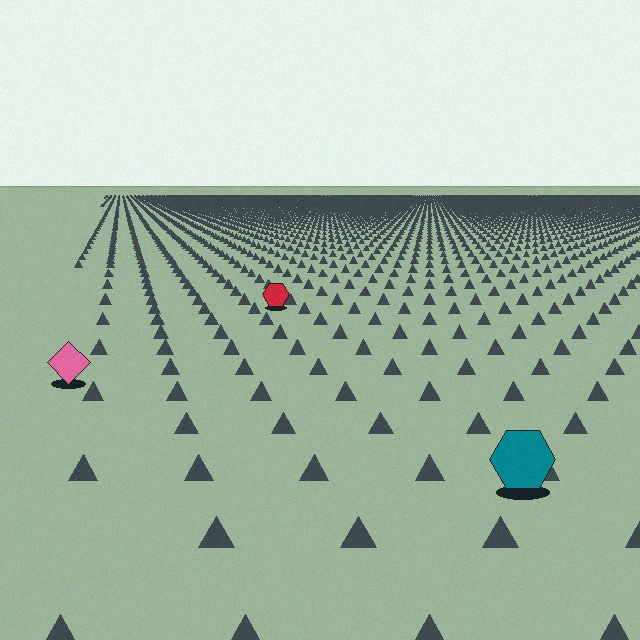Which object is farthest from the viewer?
The red hexagon is farthest from the viewer. It appears smaller and the ground texture around it is denser.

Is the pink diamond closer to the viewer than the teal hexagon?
No. The teal hexagon is closer — you can tell from the texture gradient: the ground texture is coarser near it.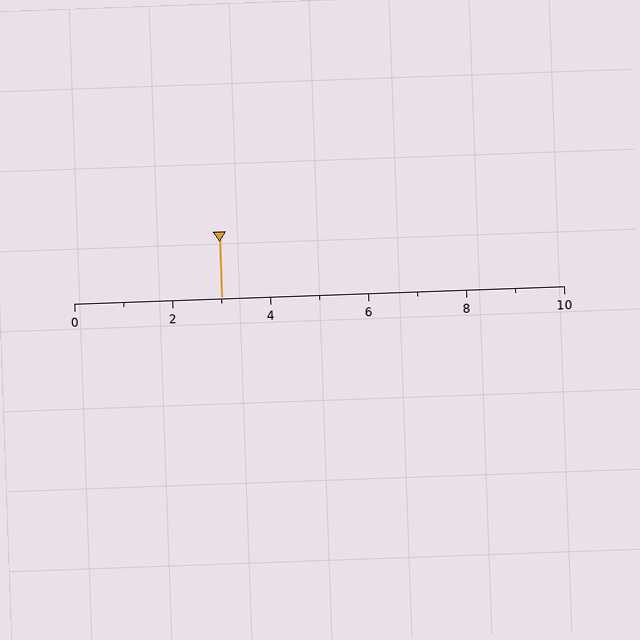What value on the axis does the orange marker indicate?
The marker indicates approximately 3.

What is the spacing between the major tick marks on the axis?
The major ticks are spaced 2 apart.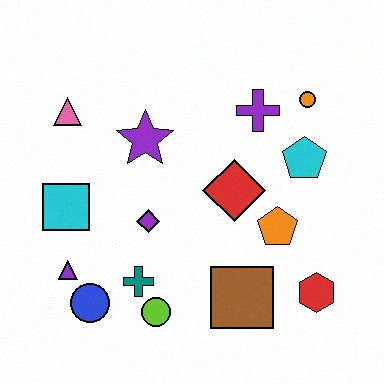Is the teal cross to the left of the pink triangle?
No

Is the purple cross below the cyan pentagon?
No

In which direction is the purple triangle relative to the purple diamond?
The purple triangle is to the left of the purple diamond.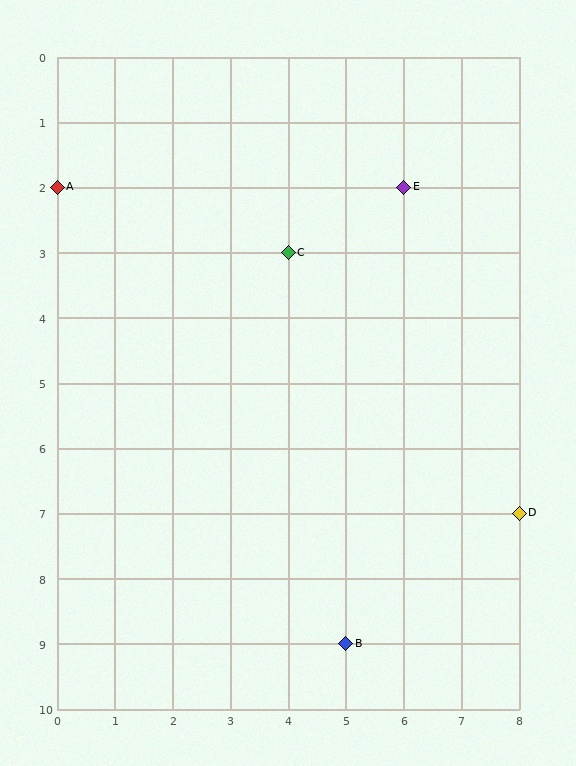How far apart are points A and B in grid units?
Points A and B are 5 columns and 7 rows apart (about 8.6 grid units diagonally).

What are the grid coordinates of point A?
Point A is at grid coordinates (0, 2).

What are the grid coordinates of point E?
Point E is at grid coordinates (6, 2).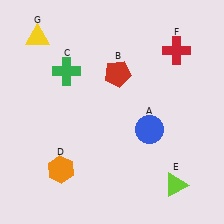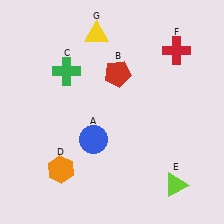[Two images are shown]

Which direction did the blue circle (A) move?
The blue circle (A) moved left.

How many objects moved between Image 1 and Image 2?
2 objects moved between the two images.